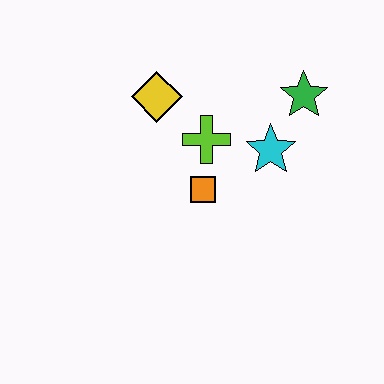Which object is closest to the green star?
The cyan star is closest to the green star.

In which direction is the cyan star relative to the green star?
The cyan star is below the green star.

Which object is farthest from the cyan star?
The yellow diamond is farthest from the cyan star.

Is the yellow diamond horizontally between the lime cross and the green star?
No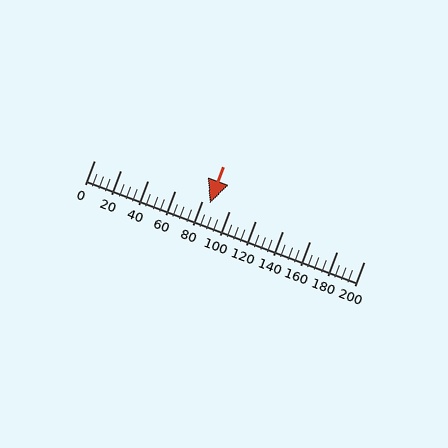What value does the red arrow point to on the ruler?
The red arrow points to approximately 86.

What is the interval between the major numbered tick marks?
The major tick marks are spaced 20 units apart.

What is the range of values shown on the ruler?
The ruler shows values from 0 to 200.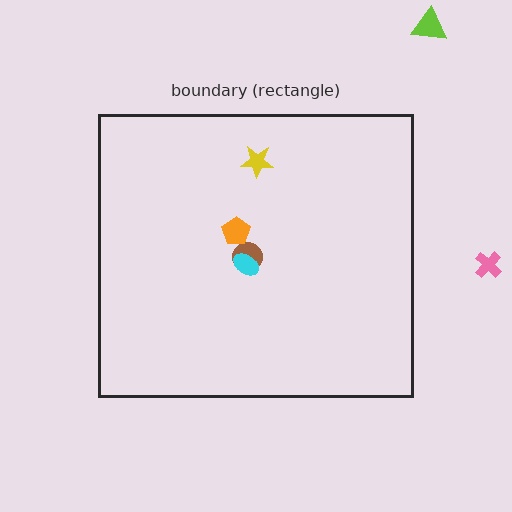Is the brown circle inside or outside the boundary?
Inside.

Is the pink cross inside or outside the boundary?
Outside.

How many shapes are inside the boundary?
4 inside, 2 outside.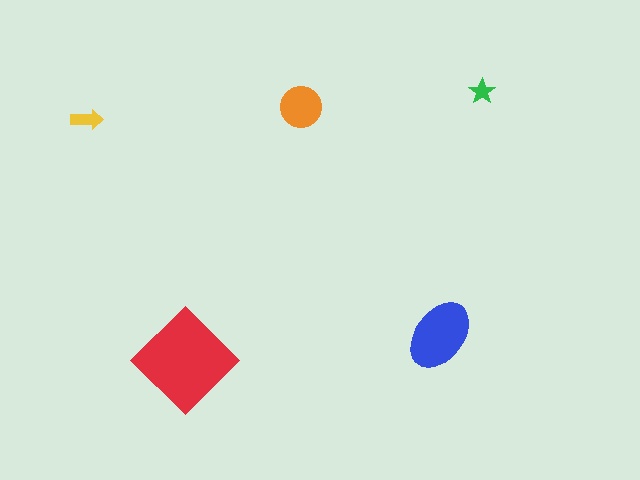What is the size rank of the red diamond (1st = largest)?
1st.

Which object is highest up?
The green star is topmost.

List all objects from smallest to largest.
The green star, the yellow arrow, the orange circle, the blue ellipse, the red diamond.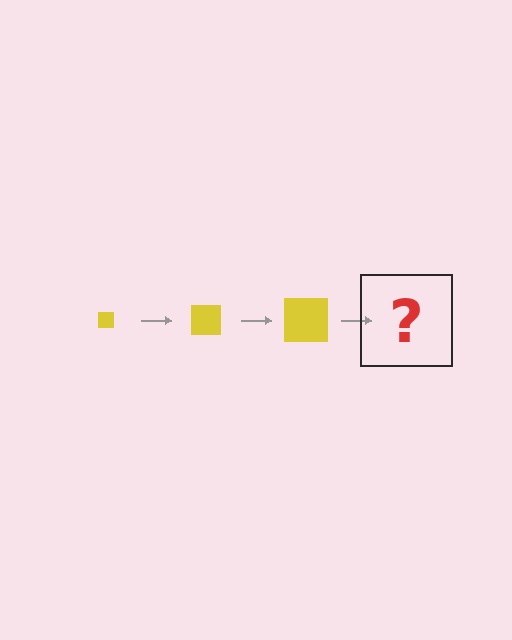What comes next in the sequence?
The next element should be a yellow square, larger than the previous one.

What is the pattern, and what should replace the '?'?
The pattern is that the square gets progressively larger each step. The '?' should be a yellow square, larger than the previous one.